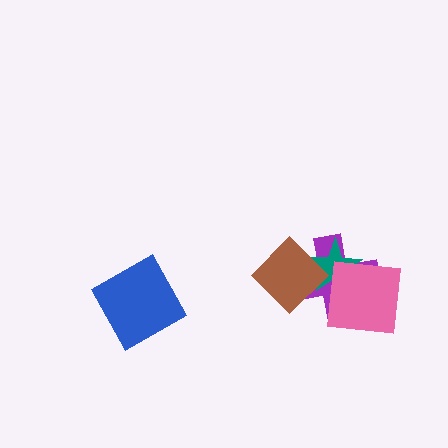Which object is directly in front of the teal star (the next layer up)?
The pink square is directly in front of the teal star.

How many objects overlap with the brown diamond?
2 objects overlap with the brown diamond.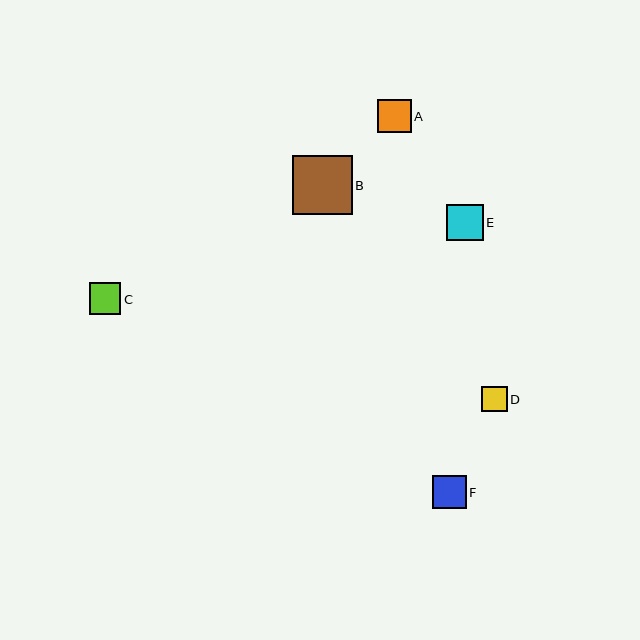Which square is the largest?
Square B is the largest with a size of approximately 59 pixels.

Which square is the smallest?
Square D is the smallest with a size of approximately 25 pixels.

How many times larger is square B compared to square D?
Square B is approximately 2.3 times the size of square D.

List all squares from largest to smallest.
From largest to smallest: B, E, A, F, C, D.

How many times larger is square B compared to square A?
Square B is approximately 1.8 times the size of square A.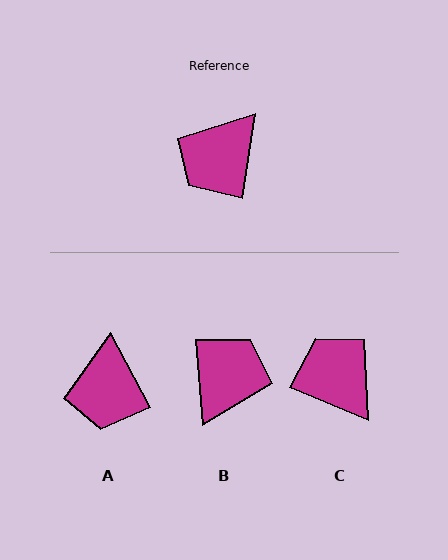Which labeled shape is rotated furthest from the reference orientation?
B, about 166 degrees away.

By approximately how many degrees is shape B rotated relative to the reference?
Approximately 166 degrees clockwise.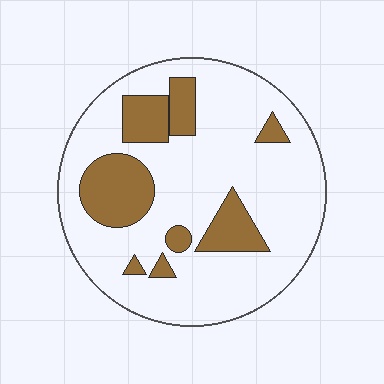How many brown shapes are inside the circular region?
8.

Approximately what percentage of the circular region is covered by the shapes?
Approximately 20%.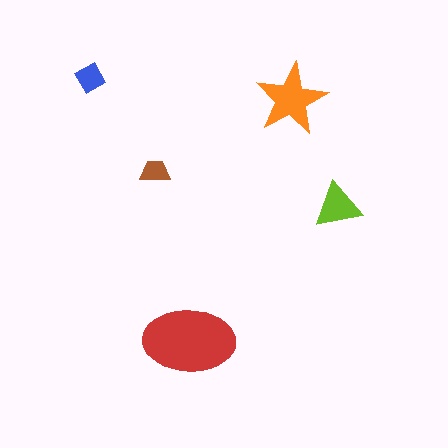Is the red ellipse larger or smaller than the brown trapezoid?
Larger.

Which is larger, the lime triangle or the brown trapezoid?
The lime triangle.